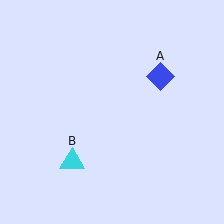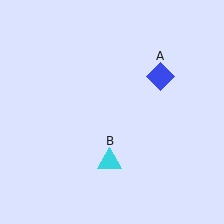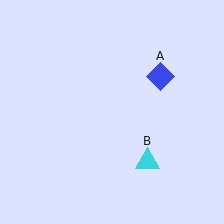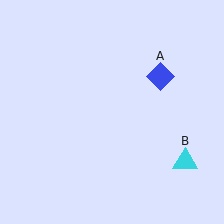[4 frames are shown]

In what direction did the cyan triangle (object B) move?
The cyan triangle (object B) moved right.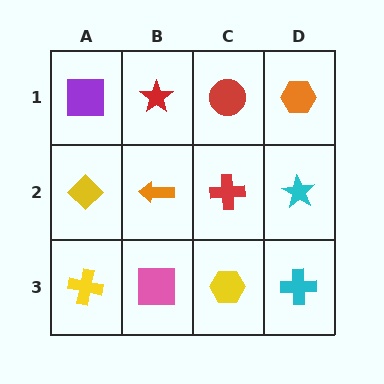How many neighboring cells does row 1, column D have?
2.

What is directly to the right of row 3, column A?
A pink square.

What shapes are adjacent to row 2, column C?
A red circle (row 1, column C), a yellow hexagon (row 3, column C), an orange arrow (row 2, column B), a cyan star (row 2, column D).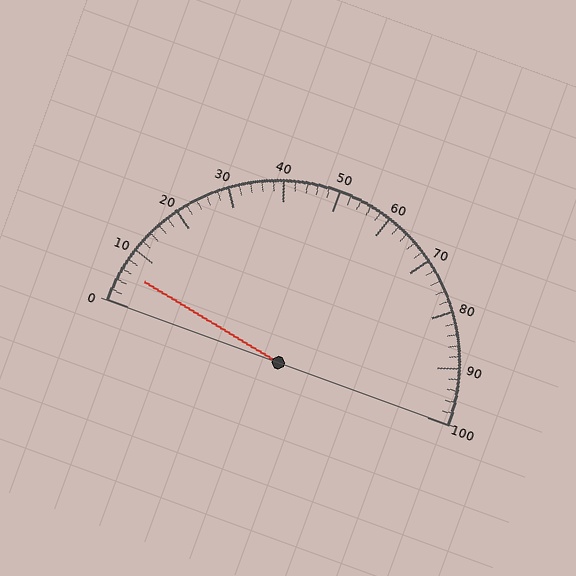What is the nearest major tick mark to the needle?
The nearest major tick mark is 10.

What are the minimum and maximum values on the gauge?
The gauge ranges from 0 to 100.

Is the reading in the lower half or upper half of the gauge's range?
The reading is in the lower half of the range (0 to 100).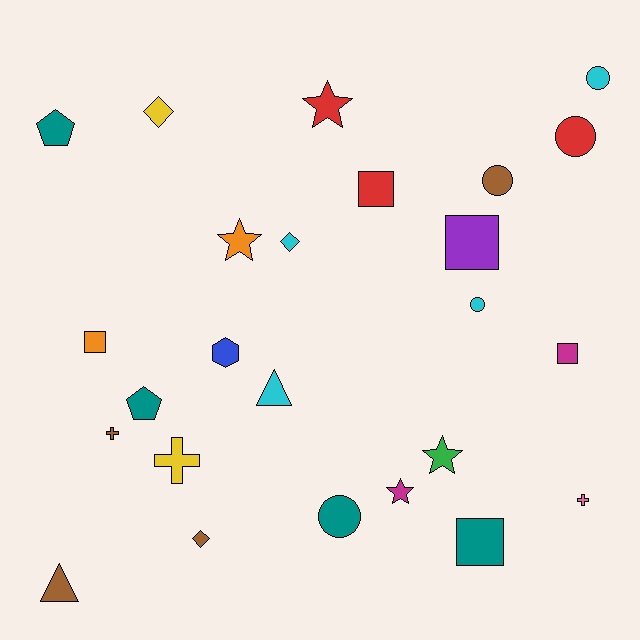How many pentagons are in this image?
There are 2 pentagons.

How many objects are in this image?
There are 25 objects.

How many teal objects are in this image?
There are 4 teal objects.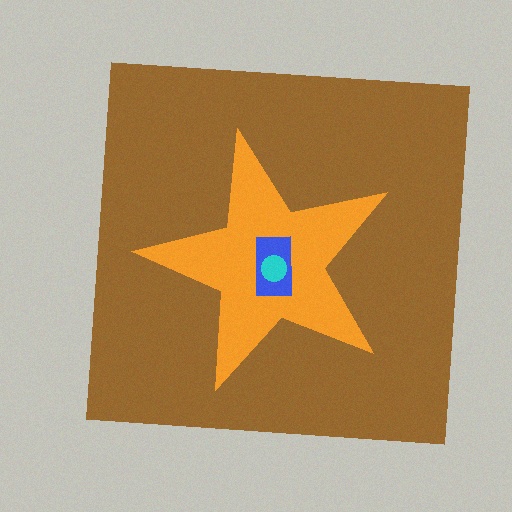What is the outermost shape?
The brown square.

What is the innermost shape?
The cyan circle.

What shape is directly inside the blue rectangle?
The cyan circle.